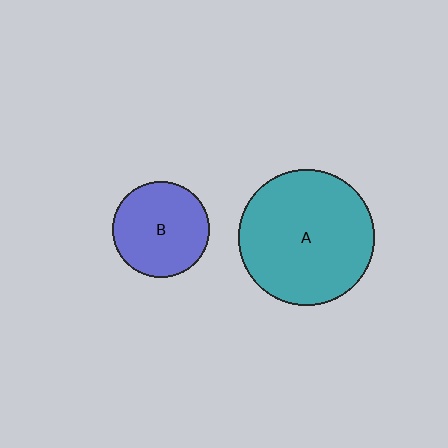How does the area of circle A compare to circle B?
Approximately 2.0 times.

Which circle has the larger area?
Circle A (teal).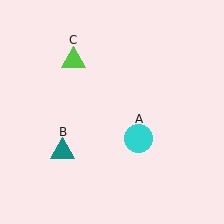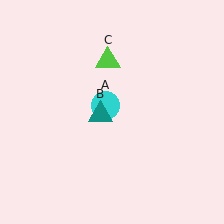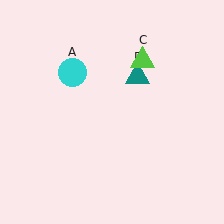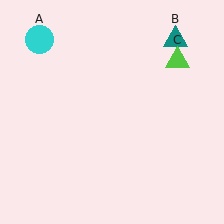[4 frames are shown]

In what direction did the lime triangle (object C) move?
The lime triangle (object C) moved right.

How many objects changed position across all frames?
3 objects changed position: cyan circle (object A), teal triangle (object B), lime triangle (object C).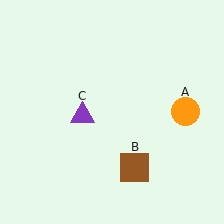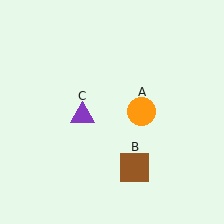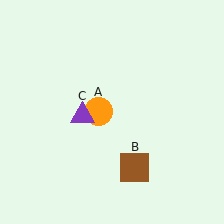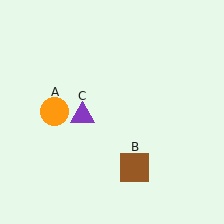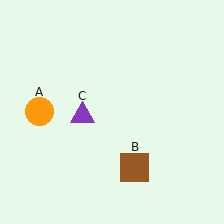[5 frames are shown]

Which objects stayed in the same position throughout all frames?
Brown square (object B) and purple triangle (object C) remained stationary.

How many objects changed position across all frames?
1 object changed position: orange circle (object A).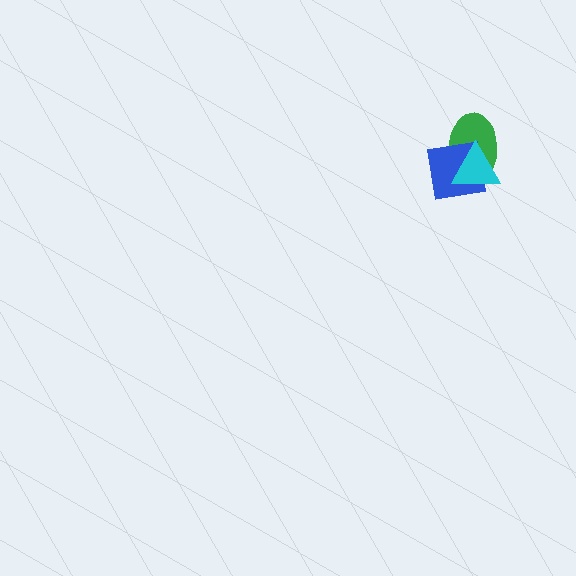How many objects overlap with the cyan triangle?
2 objects overlap with the cyan triangle.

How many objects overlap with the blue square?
2 objects overlap with the blue square.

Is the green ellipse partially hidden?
Yes, it is partially covered by another shape.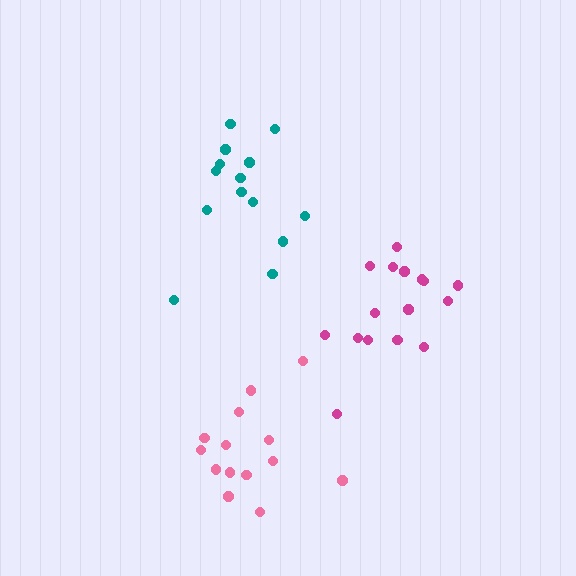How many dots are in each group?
Group 1: 15 dots, Group 2: 16 dots, Group 3: 14 dots (45 total).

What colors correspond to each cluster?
The clusters are colored: teal, magenta, pink.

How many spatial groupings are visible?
There are 3 spatial groupings.